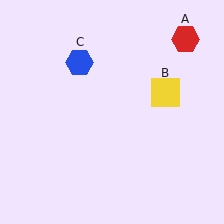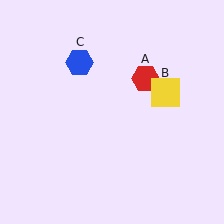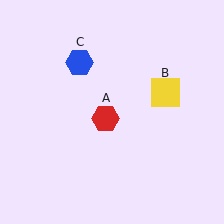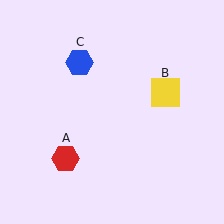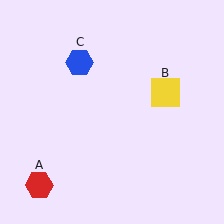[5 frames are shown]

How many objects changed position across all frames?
1 object changed position: red hexagon (object A).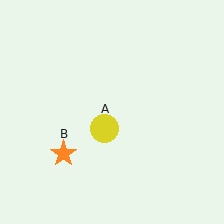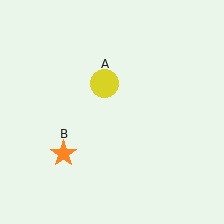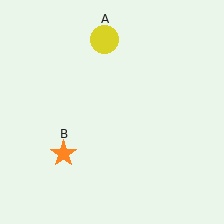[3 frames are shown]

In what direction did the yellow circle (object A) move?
The yellow circle (object A) moved up.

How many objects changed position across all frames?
1 object changed position: yellow circle (object A).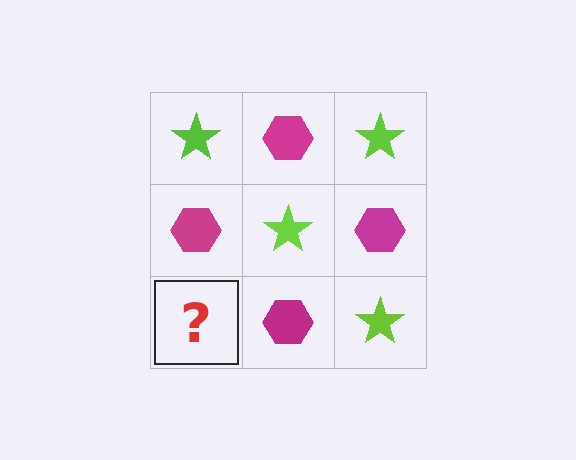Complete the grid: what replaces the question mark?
The question mark should be replaced with a lime star.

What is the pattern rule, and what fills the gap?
The rule is that it alternates lime star and magenta hexagon in a checkerboard pattern. The gap should be filled with a lime star.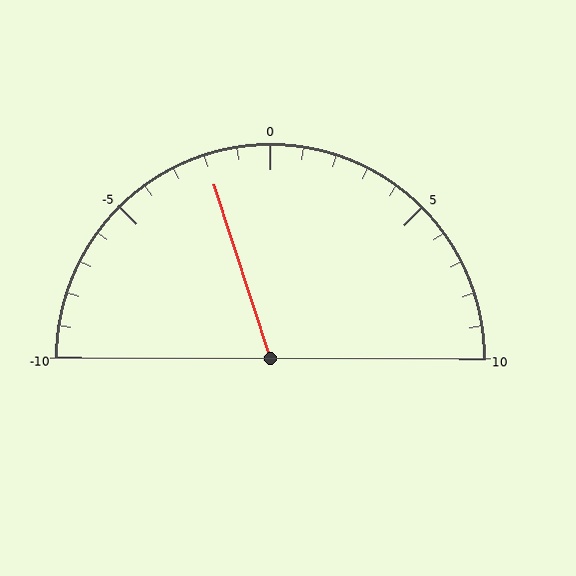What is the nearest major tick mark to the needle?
The nearest major tick mark is 0.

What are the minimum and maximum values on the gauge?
The gauge ranges from -10 to 10.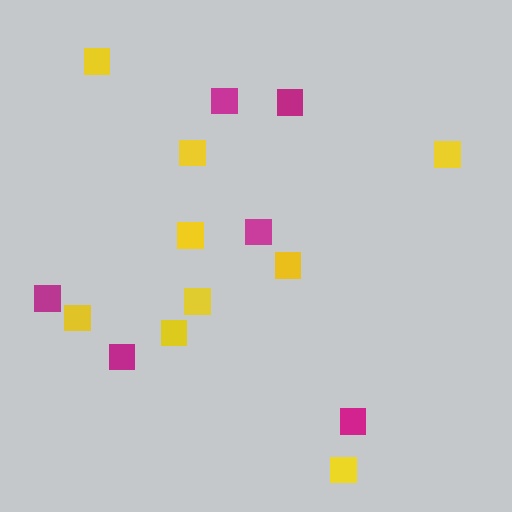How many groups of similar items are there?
There are 2 groups: one group of magenta squares (6) and one group of yellow squares (9).